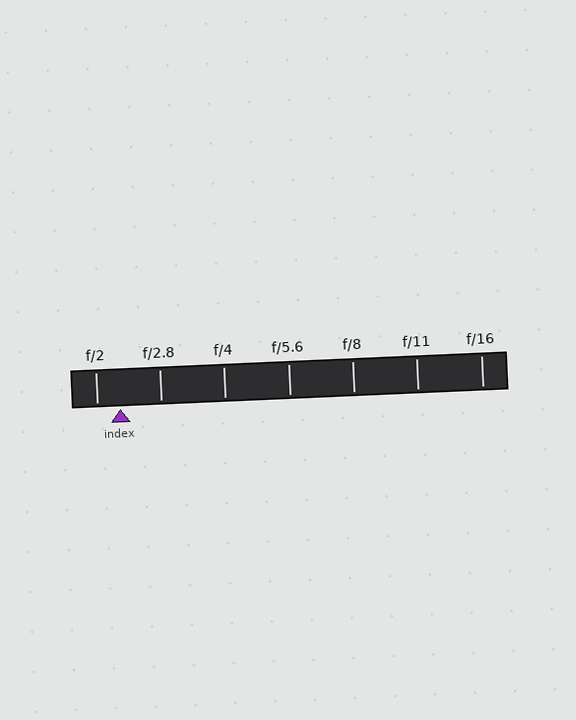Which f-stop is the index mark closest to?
The index mark is closest to f/2.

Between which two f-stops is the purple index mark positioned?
The index mark is between f/2 and f/2.8.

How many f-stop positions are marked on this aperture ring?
There are 7 f-stop positions marked.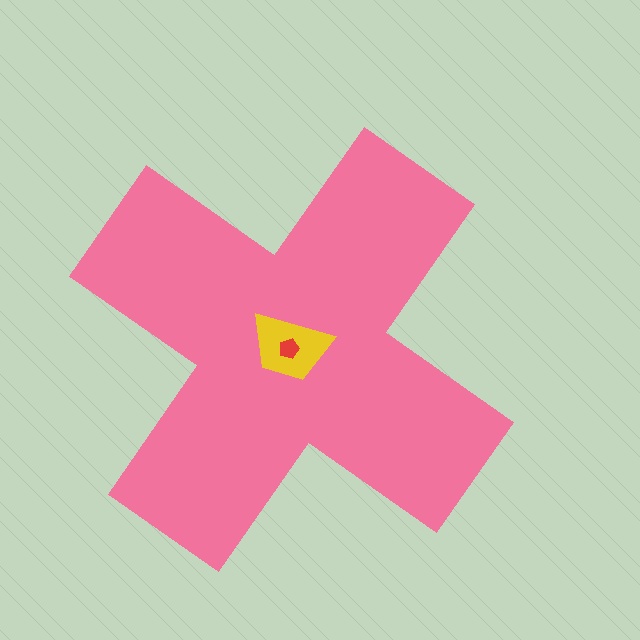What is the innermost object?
The red pentagon.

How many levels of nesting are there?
3.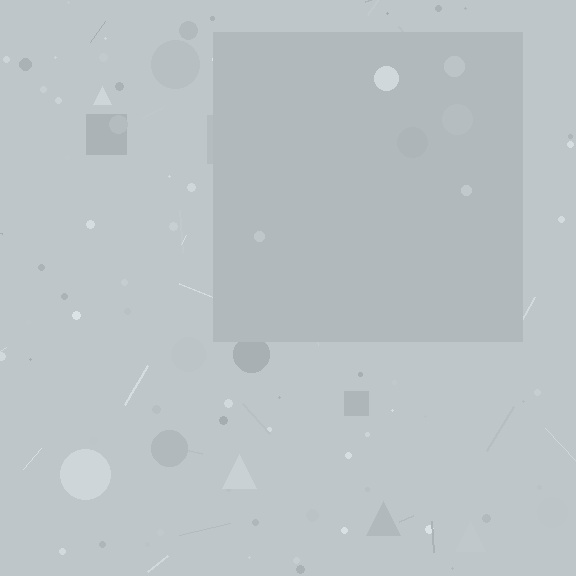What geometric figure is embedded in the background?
A square is embedded in the background.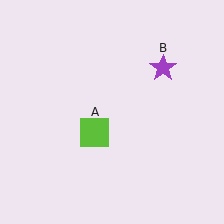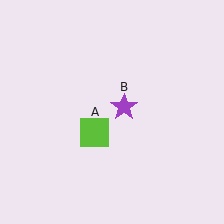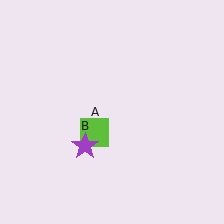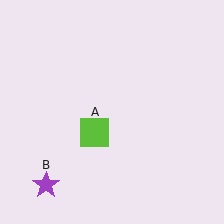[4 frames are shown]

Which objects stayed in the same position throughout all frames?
Lime square (object A) remained stationary.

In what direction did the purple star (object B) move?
The purple star (object B) moved down and to the left.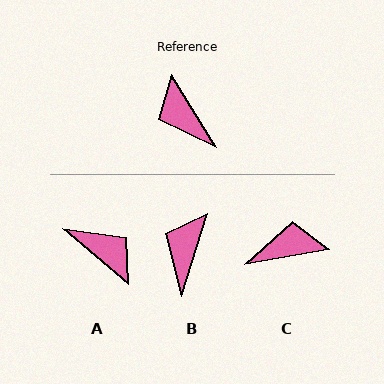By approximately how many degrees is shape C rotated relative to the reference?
Approximately 112 degrees clockwise.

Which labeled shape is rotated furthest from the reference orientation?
A, about 162 degrees away.